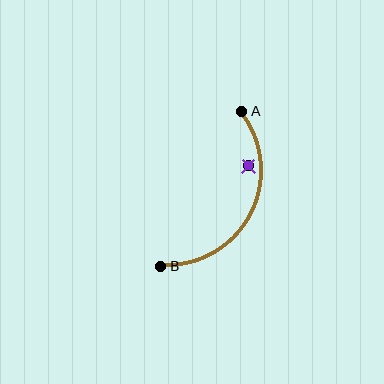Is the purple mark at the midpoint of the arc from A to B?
No — the purple mark does not lie on the arc at all. It sits slightly inside the curve.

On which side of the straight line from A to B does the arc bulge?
The arc bulges to the right of the straight line connecting A and B.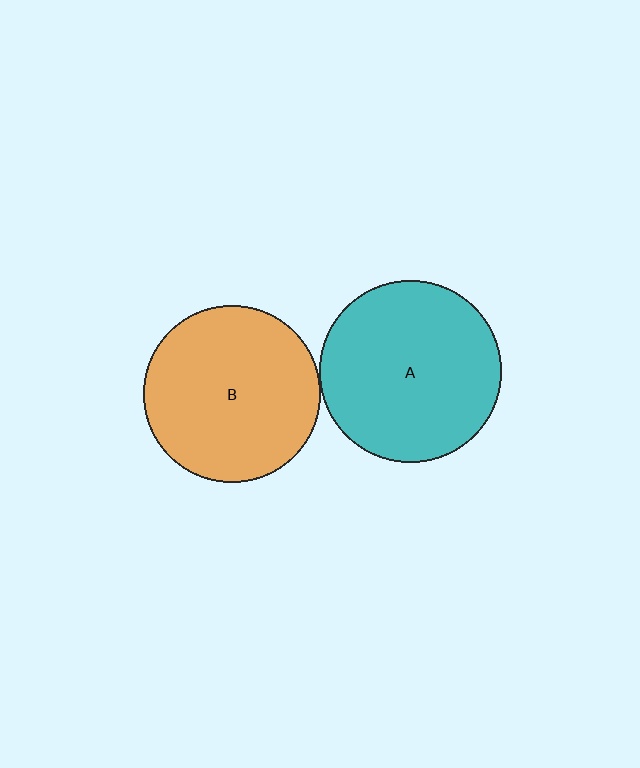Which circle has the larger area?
Circle A (teal).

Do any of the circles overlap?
No, none of the circles overlap.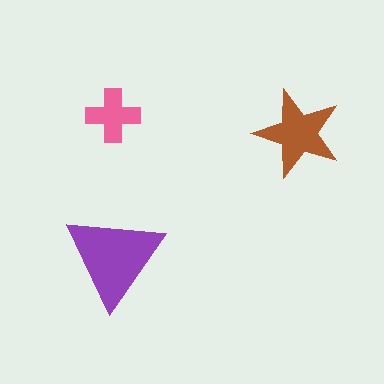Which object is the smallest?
The pink cross.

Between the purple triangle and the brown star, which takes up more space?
The purple triangle.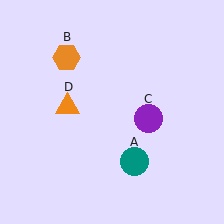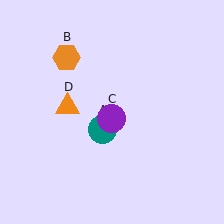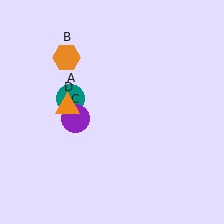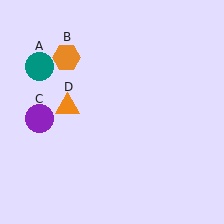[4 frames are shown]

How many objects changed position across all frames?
2 objects changed position: teal circle (object A), purple circle (object C).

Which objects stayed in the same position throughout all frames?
Orange hexagon (object B) and orange triangle (object D) remained stationary.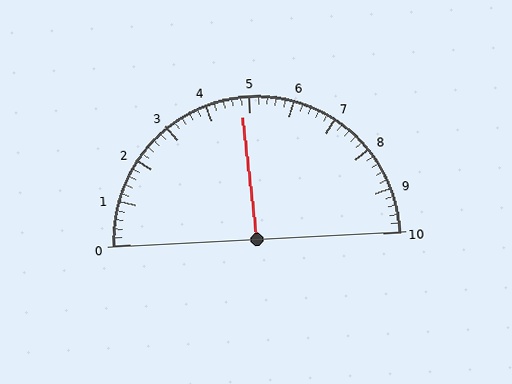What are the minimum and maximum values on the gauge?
The gauge ranges from 0 to 10.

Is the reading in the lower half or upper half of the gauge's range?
The reading is in the lower half of the range (0 to 10).